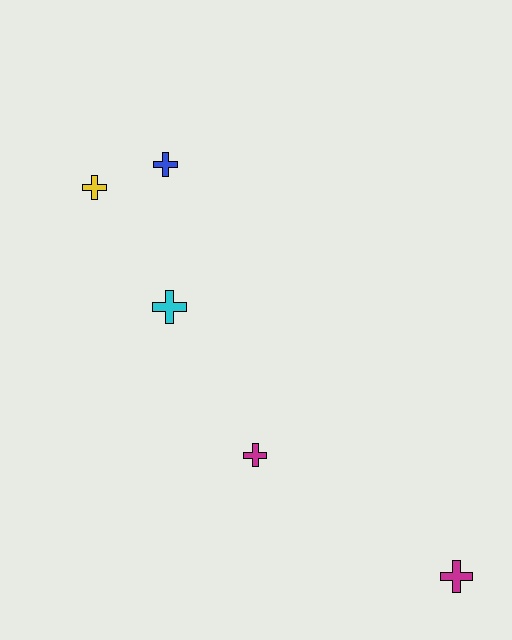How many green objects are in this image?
There are no green objects.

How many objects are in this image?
There are 5 objects.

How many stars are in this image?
There are no stars.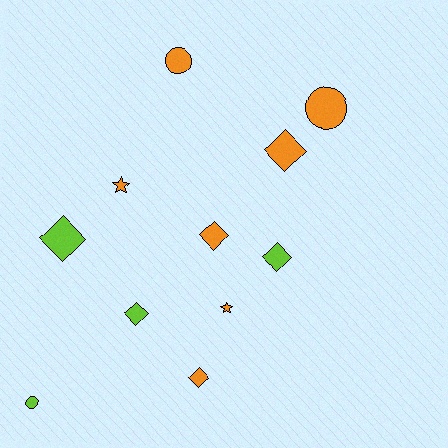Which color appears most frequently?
Orange, with 7 objects.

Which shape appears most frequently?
Diamond, with 6 objects.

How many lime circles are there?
There is 1 lime circle.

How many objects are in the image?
There are 11 objects.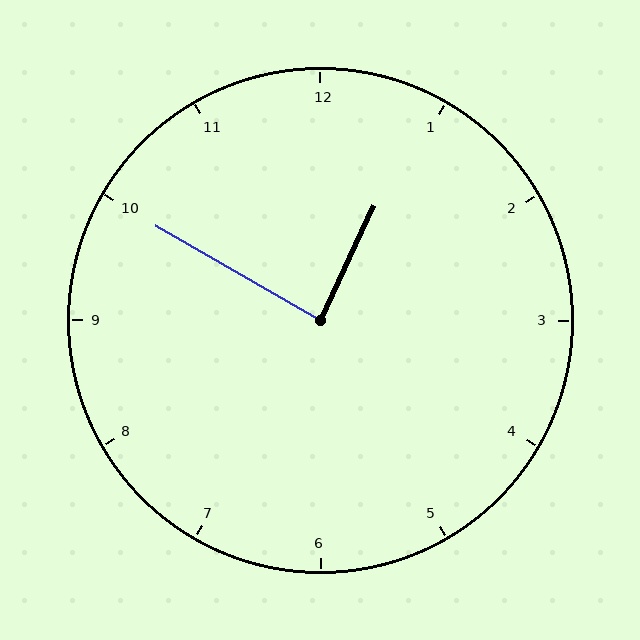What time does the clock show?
12:50.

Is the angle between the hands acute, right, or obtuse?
It is right.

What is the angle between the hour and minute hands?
Approximately 85 degrees.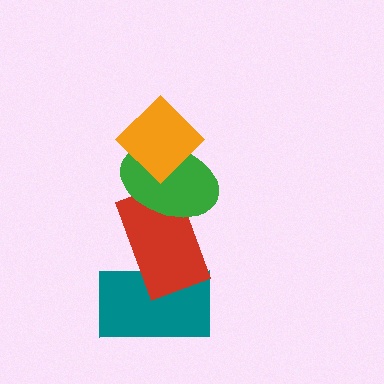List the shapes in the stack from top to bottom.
From top to bottom: the orange diamond, the green ellipse, the red rectangle, the teal rectangle.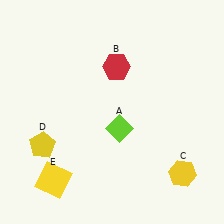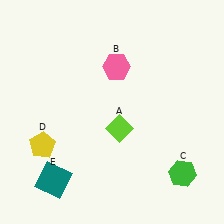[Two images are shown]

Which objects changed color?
B changed from red to pink. C changed from yellow to green. E changed from yellow to teal.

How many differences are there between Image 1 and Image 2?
There are 3 differences between the two images.